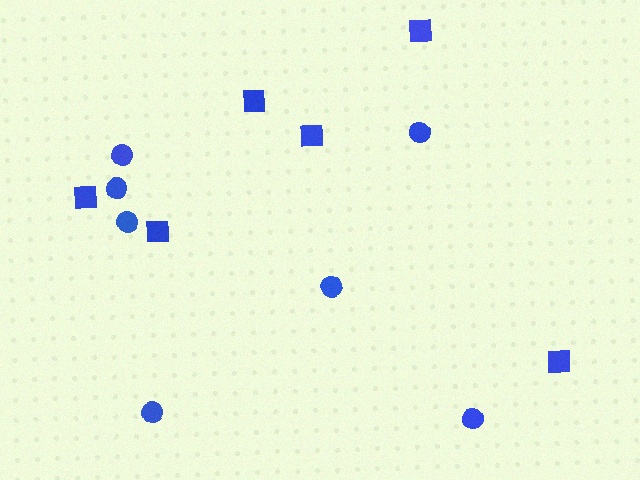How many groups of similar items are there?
There are 2 groups: one group of squares (6) and one group of circles (7).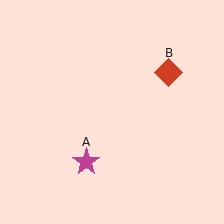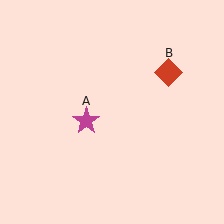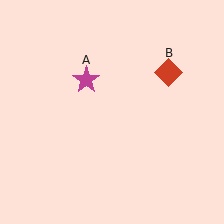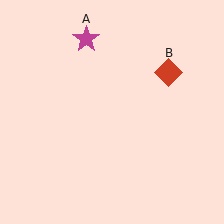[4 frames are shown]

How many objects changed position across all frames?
1 object changed position: magenta star (object A).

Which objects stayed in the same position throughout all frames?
Red diamond (object B) remained stationary.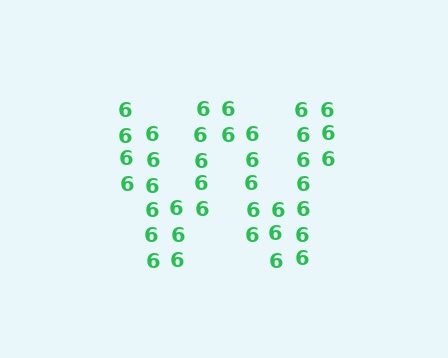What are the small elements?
The small elements are digit 6's.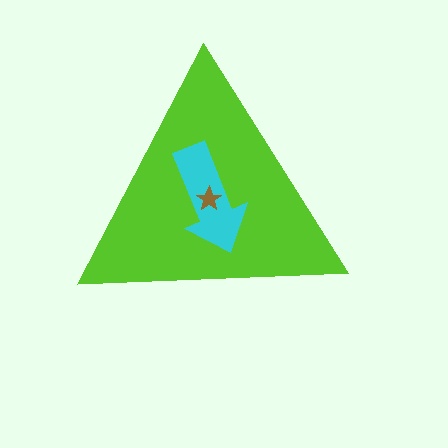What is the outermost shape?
The lime triangle.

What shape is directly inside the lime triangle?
The cyan arrow.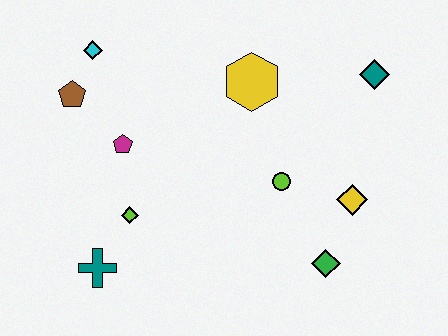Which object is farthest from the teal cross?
The teal diamond is farthest from the teal cross.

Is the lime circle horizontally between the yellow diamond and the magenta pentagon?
Yes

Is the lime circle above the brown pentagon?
No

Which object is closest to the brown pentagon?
The cyan diamond is closest to the brown pentagon.